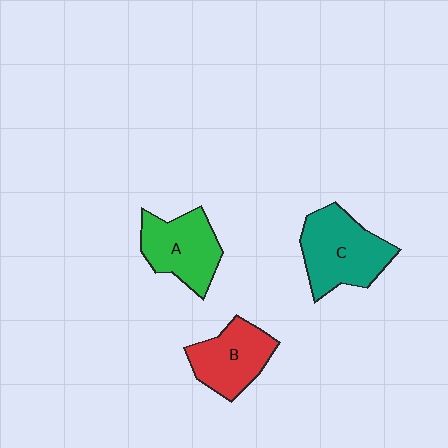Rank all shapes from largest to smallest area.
From largest to smallest: C (teal), A (green), B (red).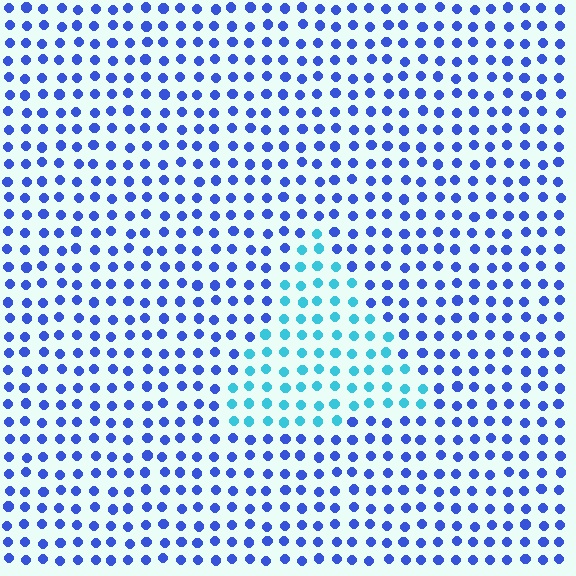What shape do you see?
I see a triangle.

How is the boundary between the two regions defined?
The boundary is defined purely by a slight shift in hue (about 42 degrees). Spacing, size, and orientation are identical on both sides.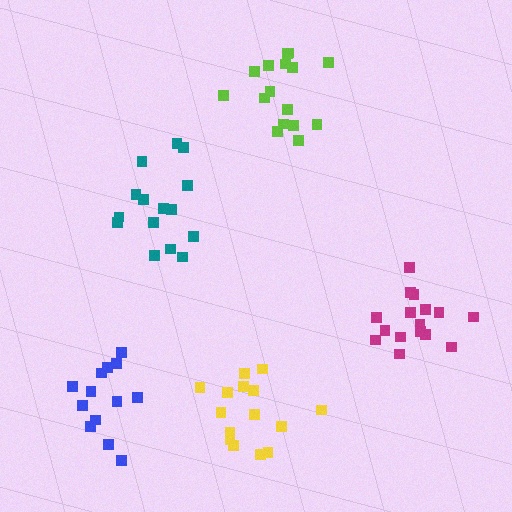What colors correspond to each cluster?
The clusters are colored: blue, teal, lime, yellow, magenta.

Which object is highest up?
The lime cluster is topmost.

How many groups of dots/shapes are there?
There are 5 groups.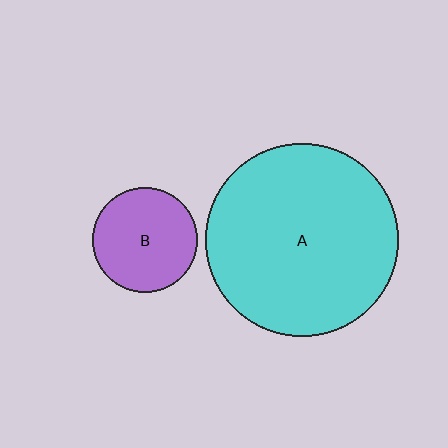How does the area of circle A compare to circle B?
Approximately 3.4 times.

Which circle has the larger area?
Circle A (cyan).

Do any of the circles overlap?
No, none of the circles overlap.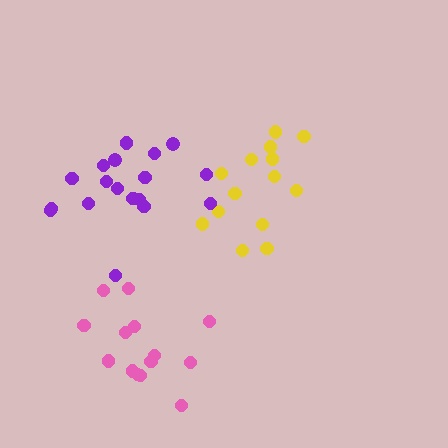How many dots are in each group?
Group 1: 14 dots, Group 2: 18 dots, Group 3: 14 dots (46 total).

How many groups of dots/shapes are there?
There are 3 groups.